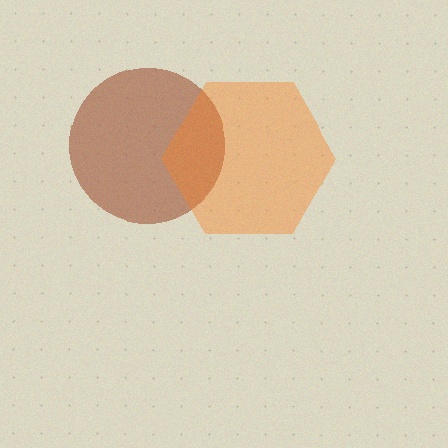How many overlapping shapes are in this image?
There are 2 overlapping shapes in the image.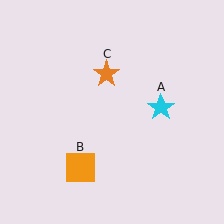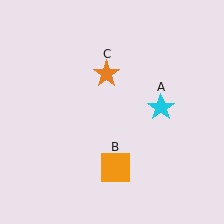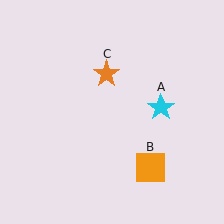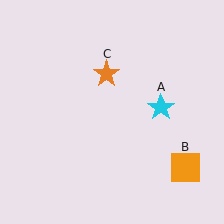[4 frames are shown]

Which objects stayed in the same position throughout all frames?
Cyan star (object A) and orange star (object C) remained stationary.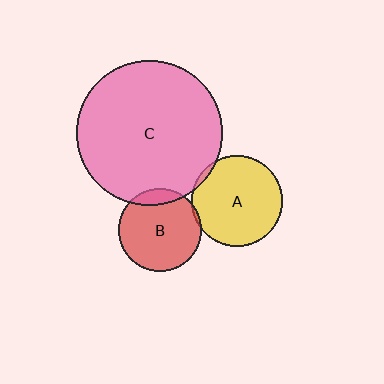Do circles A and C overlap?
Yes.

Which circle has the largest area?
Circle C (pink).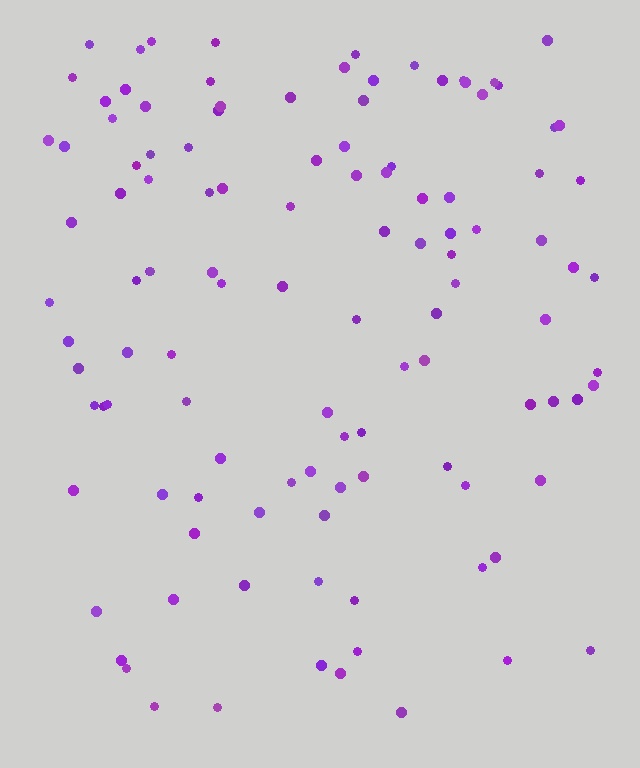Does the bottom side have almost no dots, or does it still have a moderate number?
Still a moderate number, just noticeably fewer than the top.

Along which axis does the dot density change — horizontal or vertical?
Vertical.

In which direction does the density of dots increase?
From bottom to top, with the top side densest.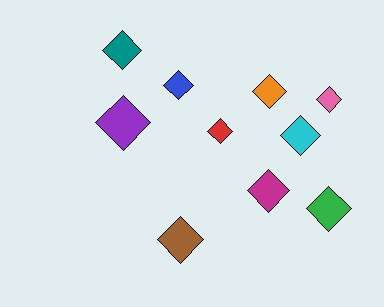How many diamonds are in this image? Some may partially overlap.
There are 10 diamonds.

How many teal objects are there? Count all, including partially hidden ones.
There is 1 teal object.